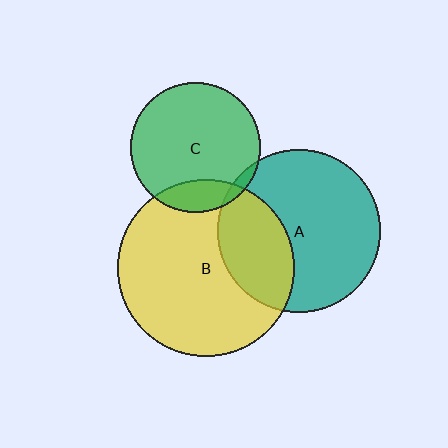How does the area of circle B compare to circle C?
Approximately 1.9 times.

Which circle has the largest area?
Circle B (yellow).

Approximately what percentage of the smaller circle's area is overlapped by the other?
Approximately 30%.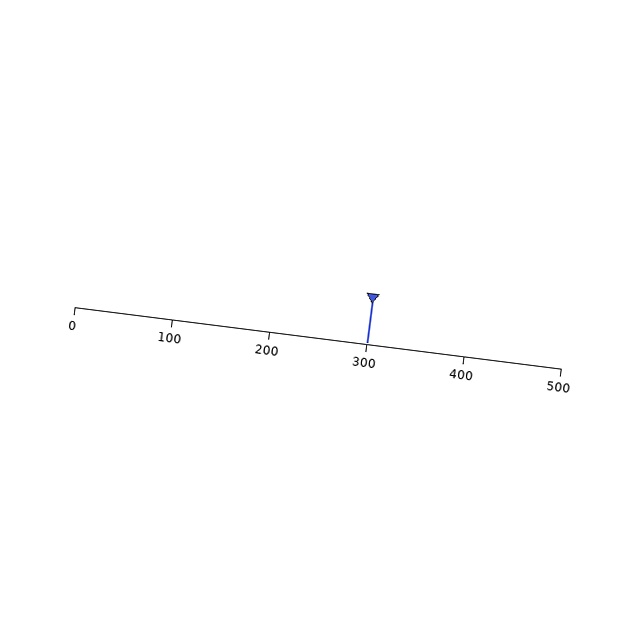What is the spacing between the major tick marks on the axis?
The major ticks are spaced 100 apart.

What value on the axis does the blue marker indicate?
The marker indicates approximately 300.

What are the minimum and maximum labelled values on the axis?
The axis runs from 0 to 500.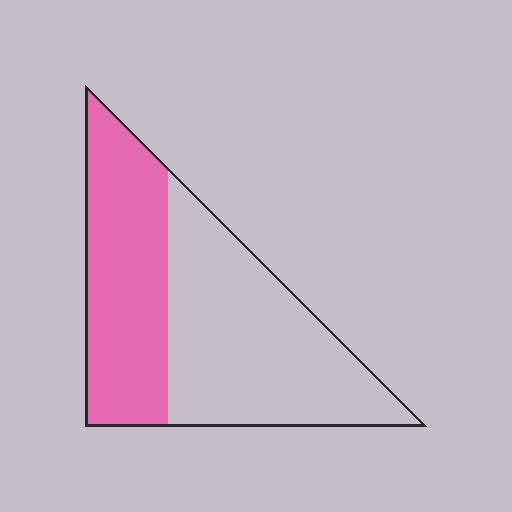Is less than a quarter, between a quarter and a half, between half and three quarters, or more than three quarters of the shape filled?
Between a quarter and a half.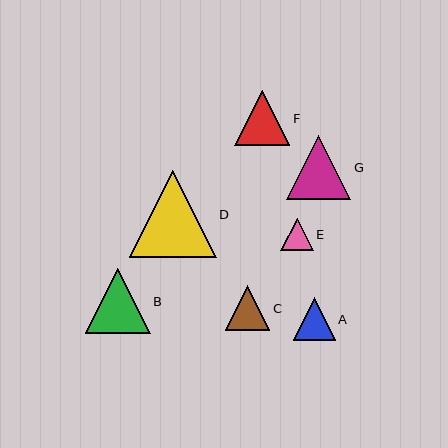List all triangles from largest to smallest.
From largest to smallest: D, B, G, F, C, A, E.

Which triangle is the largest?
Triangle D is the largest with a size of approximately 87 pixels.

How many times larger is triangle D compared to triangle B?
Triangle D is approximately 1.3 times the size of triangle B.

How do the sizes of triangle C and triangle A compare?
Triangle C and triangle A are approximately the same size.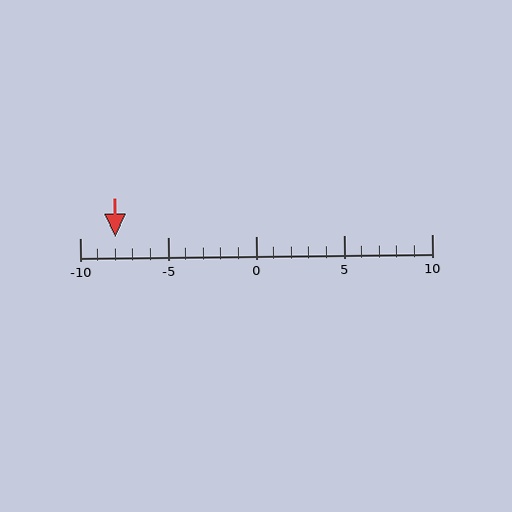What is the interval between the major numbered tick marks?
The major tick marks are spaced 5 units apart.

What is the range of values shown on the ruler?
The ruler shows values from -10 to 10.